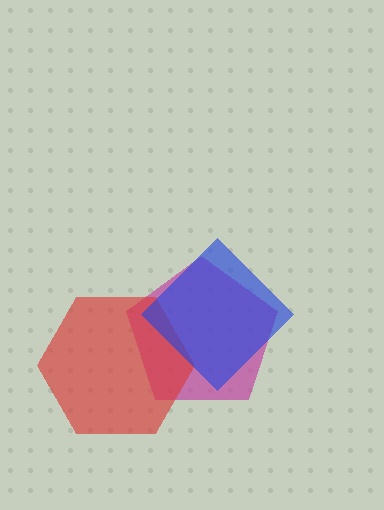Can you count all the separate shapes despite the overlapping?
Yes, there are 3 separate shapes.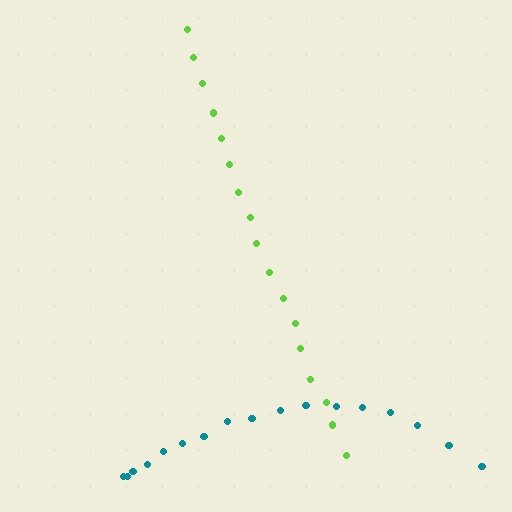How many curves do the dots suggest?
There are 2 distinct paths.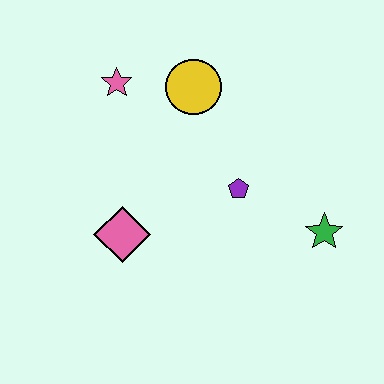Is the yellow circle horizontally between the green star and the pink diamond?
Yes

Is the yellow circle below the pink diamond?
No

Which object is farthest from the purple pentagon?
The pink star is farthest from the purple pentagon.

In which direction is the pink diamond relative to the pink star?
The pink diamond is below the pink star.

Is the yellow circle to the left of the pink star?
No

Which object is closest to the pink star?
The yellow circle is closest to the pink star.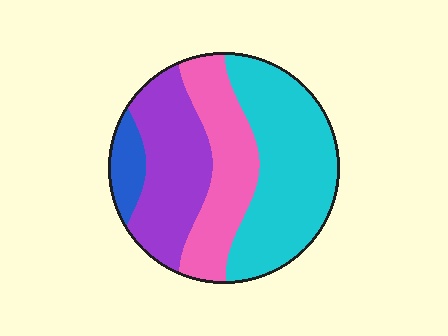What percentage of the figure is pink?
Pink takes up about one quarter (1/4) of the figure.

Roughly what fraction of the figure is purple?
Purple takes up about one quarter (1/4) of the figure.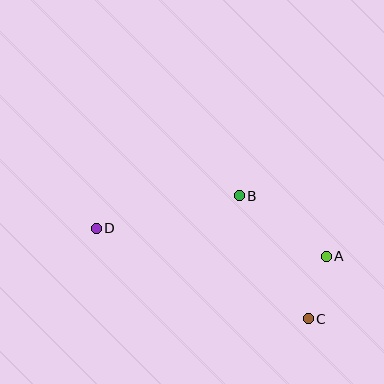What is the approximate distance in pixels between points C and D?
The distance between C and D is approximately 231 pixels.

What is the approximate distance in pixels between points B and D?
The distance between B and D is approximately 146 pixels.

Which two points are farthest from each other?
Points A and D are farthest from each other.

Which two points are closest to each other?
Points A and C are closest to each other.